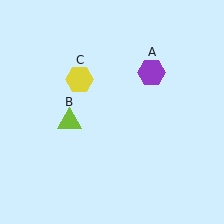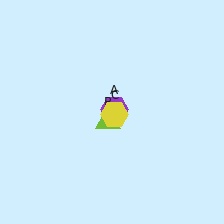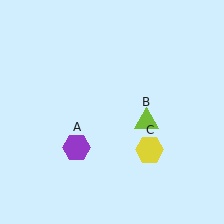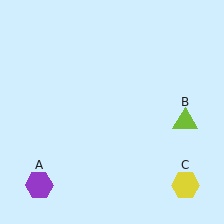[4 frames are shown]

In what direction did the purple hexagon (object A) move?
The purple hexagon (object A) moved down and to the left.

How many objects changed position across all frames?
3 objects changed position: purple hexagon (object A), lime triangle (object B), yellow hexagon (object C).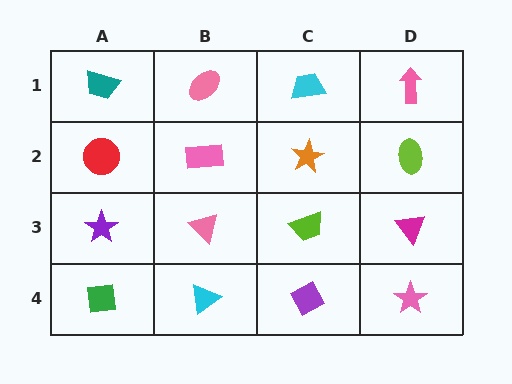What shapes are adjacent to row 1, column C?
An orange star (row 2, column C), a pink ellipse (row 1, column B), a pink arrow (row 1, column D).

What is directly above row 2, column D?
A pink arrow.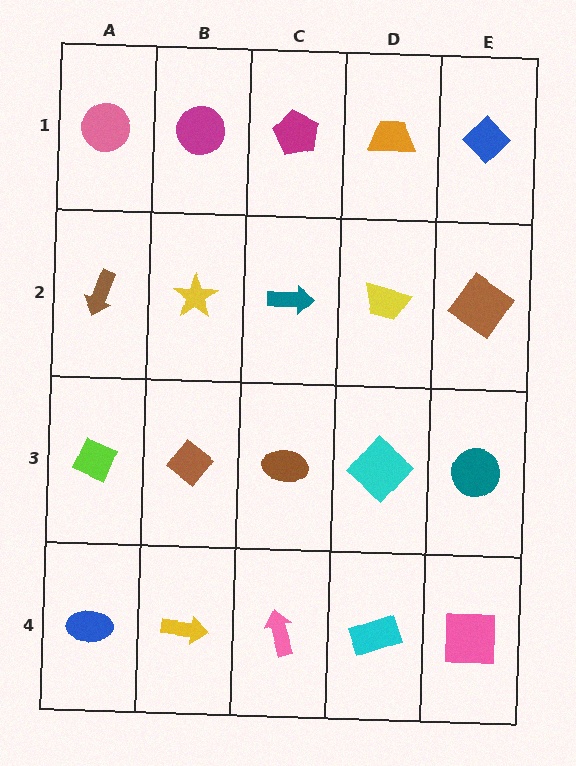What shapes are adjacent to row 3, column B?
A yellow star (row 2, column B), a yellow arrow (row 4, column B), a lime diamond (row 3, column A), a brown ellipse (row 3, column C).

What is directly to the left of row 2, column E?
A yellow trapezoid.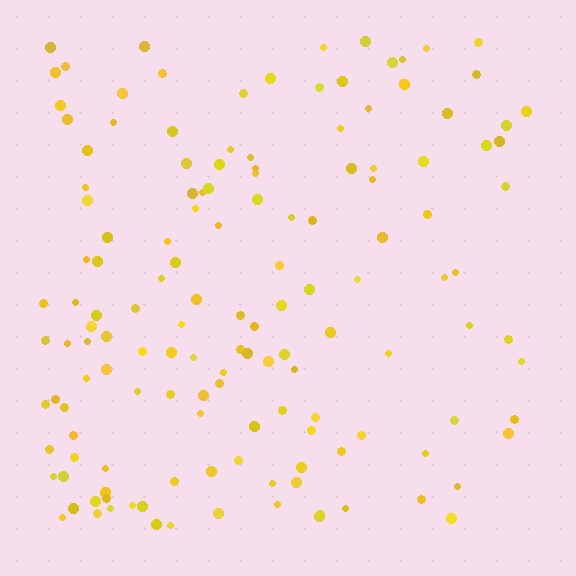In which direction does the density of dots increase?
From right to left, with the left side densest.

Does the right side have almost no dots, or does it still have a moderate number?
Still a moderate number, just noticeably fewer than the left.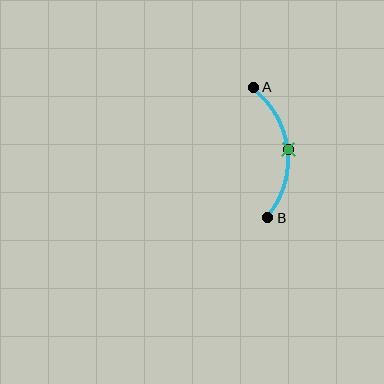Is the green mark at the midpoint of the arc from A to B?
Yes. The green mark lies on the arc at equal arc-length from both A and B — it is the arc midpoint.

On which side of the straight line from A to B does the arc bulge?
The arc bulges to the right of the straight line connecting A and B.